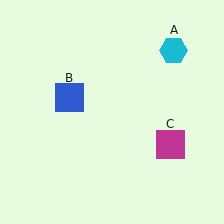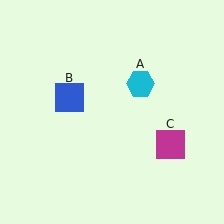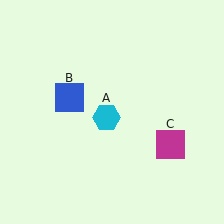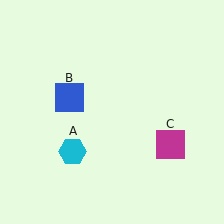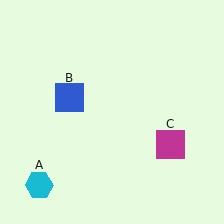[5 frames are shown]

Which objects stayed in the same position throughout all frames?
Blue square (object B) and magenta square (object C) remained stationary.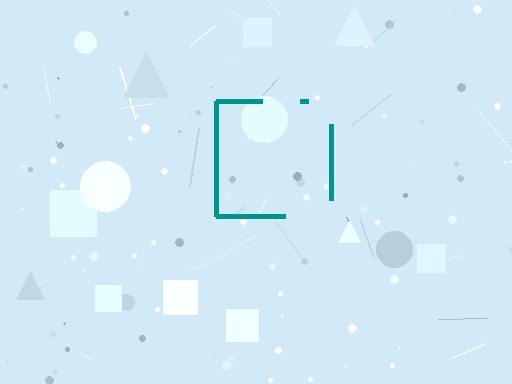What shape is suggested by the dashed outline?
The dashed outline suggests a square.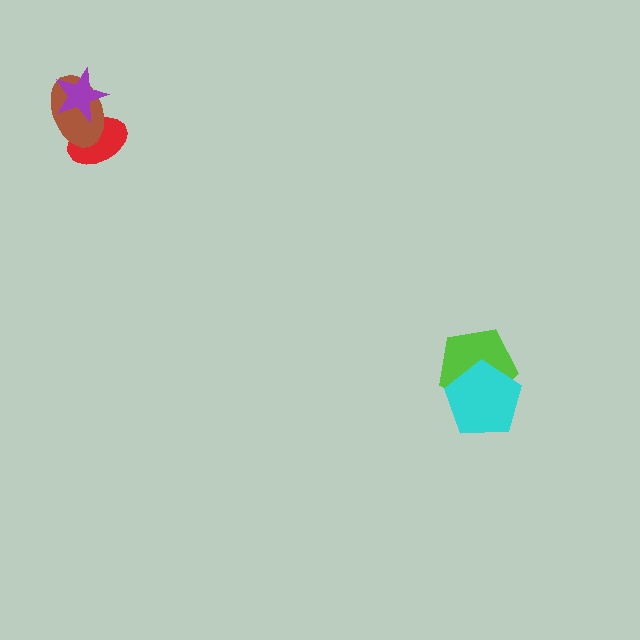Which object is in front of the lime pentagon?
The cyan pentagon is in front of the lime pentagon.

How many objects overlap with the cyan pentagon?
1 object overlaps with the cyan pentagon.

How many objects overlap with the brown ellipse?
2 objects overlap with the brown ellipse.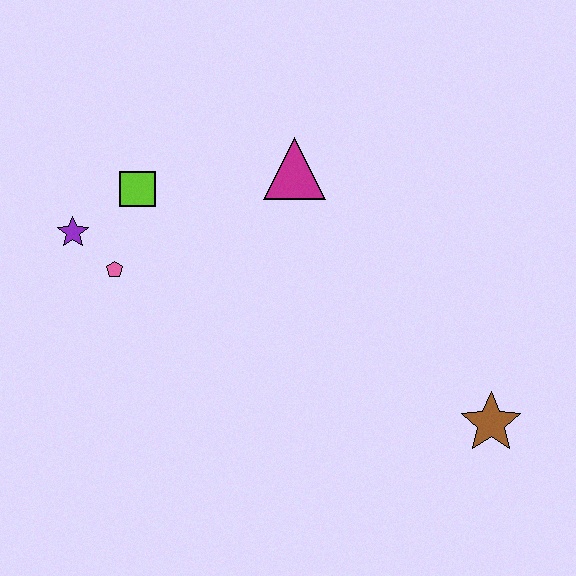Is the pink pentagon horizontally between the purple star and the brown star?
Yes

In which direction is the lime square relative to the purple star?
The lime square is to the right of the purple star.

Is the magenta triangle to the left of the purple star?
No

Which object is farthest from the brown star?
The purple star is farthest from the brown star.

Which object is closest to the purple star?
The pink pentagon is closest to the purple star.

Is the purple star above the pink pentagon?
Yes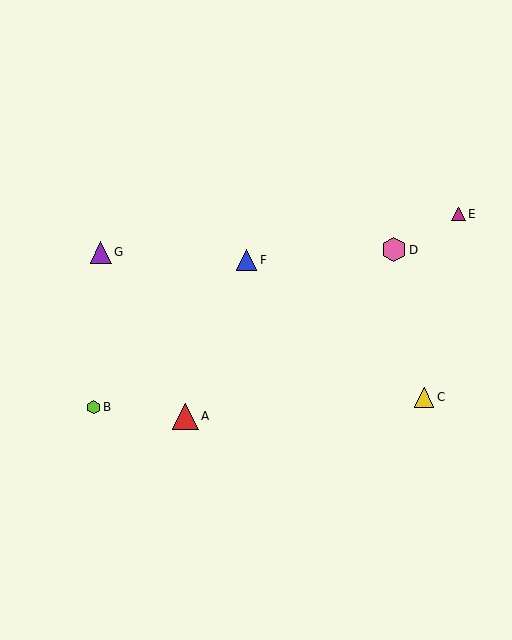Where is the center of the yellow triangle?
The center of the yellow triangle is at (424, 397).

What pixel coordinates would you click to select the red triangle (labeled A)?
Click at (185, 416) to select the red triangle A.